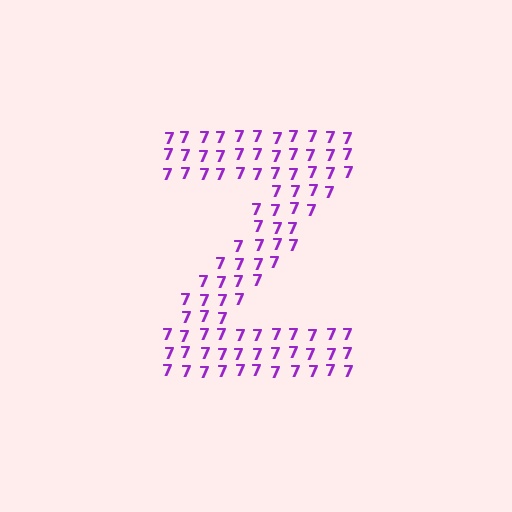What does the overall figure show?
The overall figure shows the letter Z.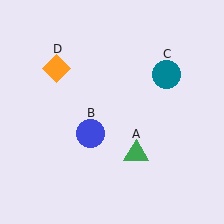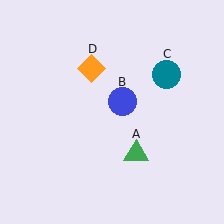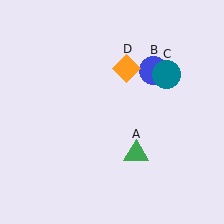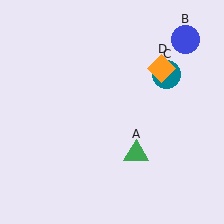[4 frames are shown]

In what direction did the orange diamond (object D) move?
The orange diamond (object D) moved right.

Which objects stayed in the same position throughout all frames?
Green triangle (object A) and teal circle (object C) remained stationary.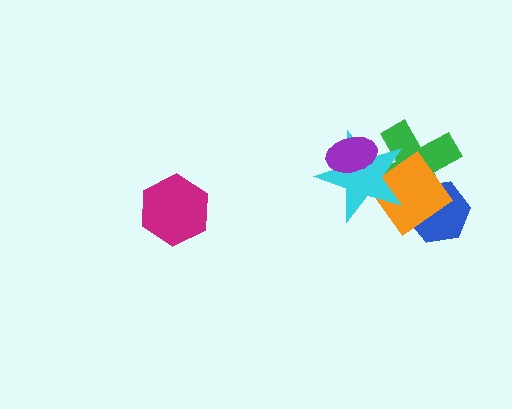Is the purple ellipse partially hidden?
No, no other shape covers it.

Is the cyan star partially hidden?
Yes, it is partially covered by another shape.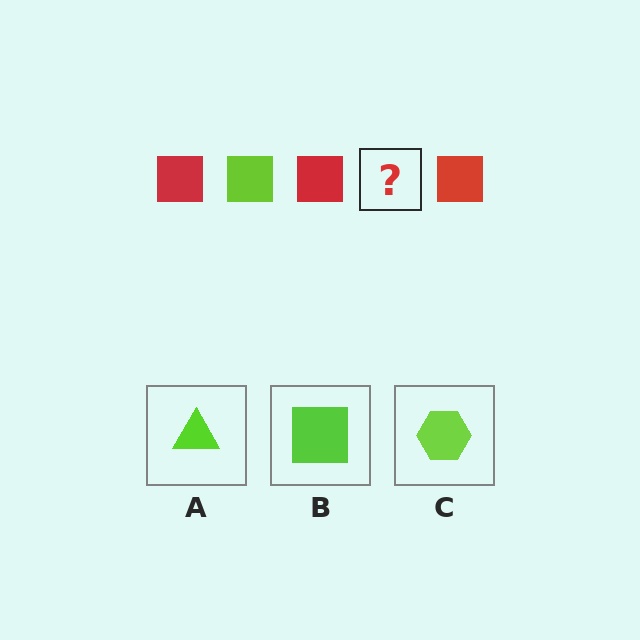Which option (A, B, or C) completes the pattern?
B.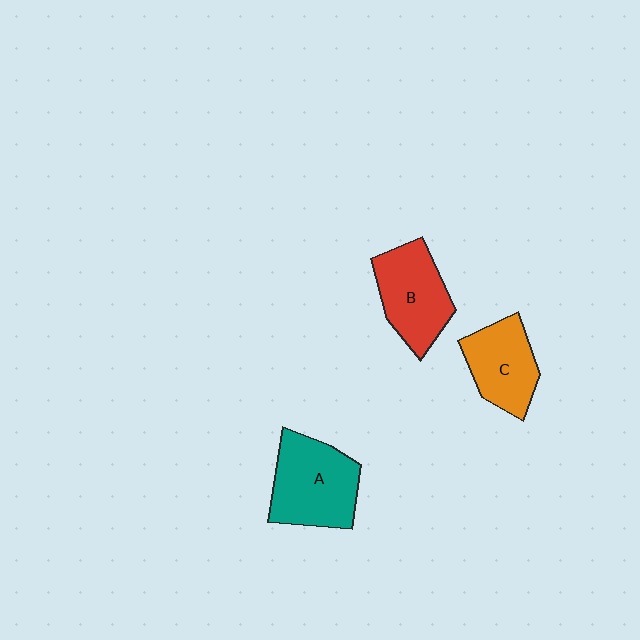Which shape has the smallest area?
Shape C (orange).